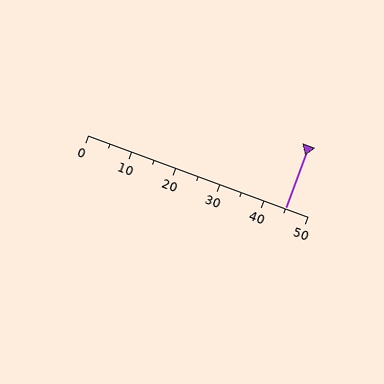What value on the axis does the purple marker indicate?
The marker indicates approximately 45.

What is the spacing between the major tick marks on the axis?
The major ticks are spaced 10 apart.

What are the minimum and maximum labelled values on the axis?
The axis runs from 0 to 50.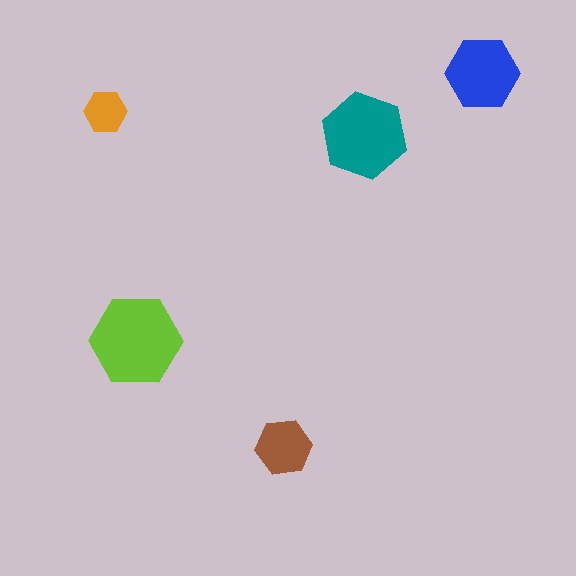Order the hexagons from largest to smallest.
the lime one, the teal one, the blue one, the brown one, the orange one.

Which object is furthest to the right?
The blue hexagon is rightmost.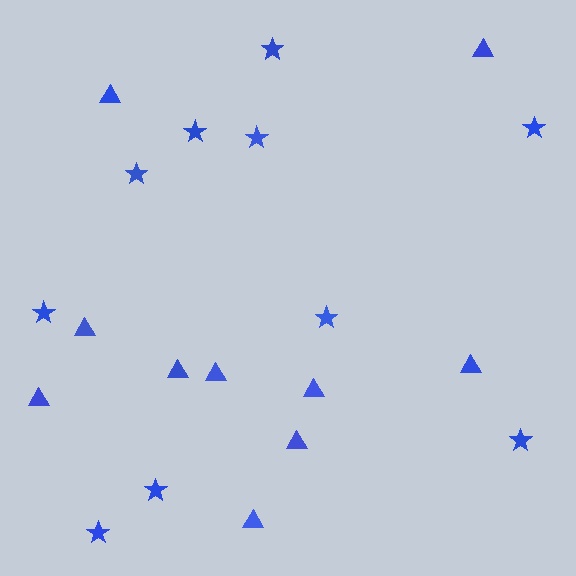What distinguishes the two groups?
There are 2 groups: one group of triangles (10) and one group of stars (10).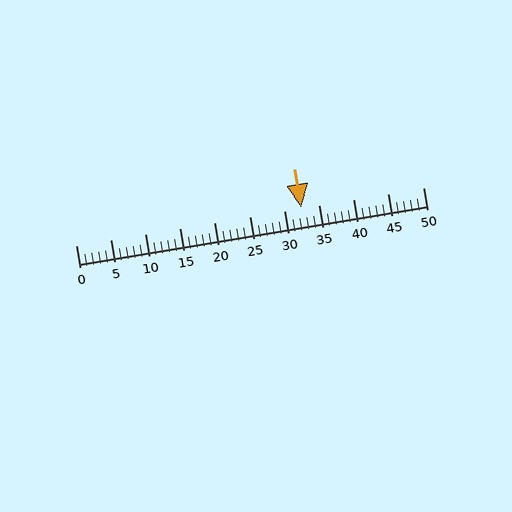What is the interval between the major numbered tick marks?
The major tick marks are spaced 5 units apart.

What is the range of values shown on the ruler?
The ruler shows values from 0 to 50.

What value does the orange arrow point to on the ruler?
The orange arrow points to approximately 32.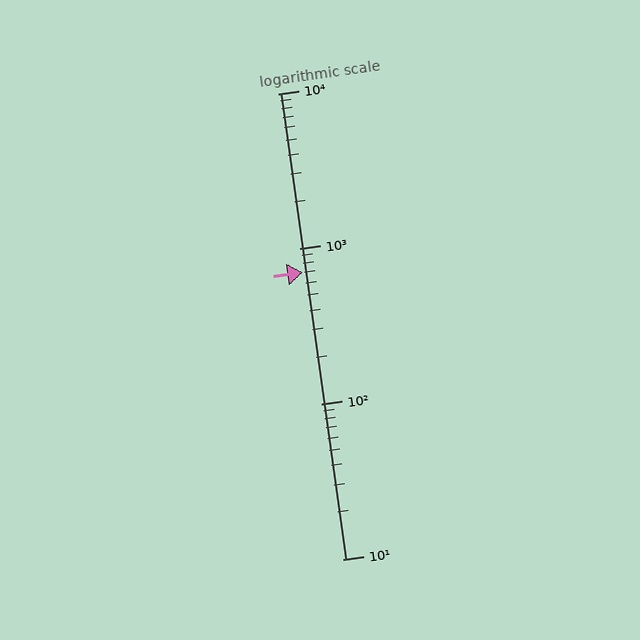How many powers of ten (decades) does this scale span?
The scale spans 3 decades, from 10 to 10000.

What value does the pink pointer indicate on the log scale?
The pointer indicates approximately 700.